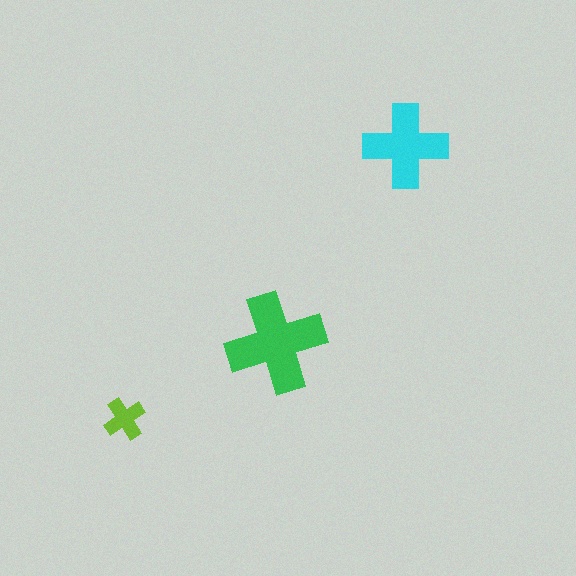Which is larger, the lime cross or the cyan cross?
The cyan one.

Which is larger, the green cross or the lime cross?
The green one.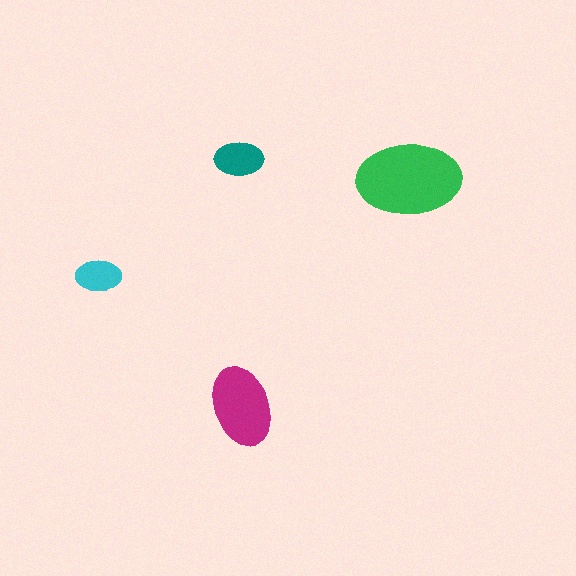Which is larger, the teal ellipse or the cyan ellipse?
The teal one.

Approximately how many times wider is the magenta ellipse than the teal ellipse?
About 1.5 times wider.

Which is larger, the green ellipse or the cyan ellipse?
The green one.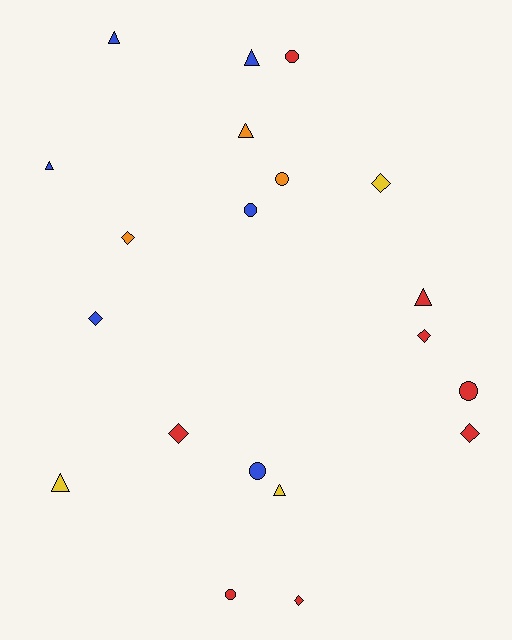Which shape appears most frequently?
Triangle, with 7 objects.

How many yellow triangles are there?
There are 2 yellow triangles.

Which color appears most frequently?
Red, with 8 objects.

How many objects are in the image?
There are 20 objects.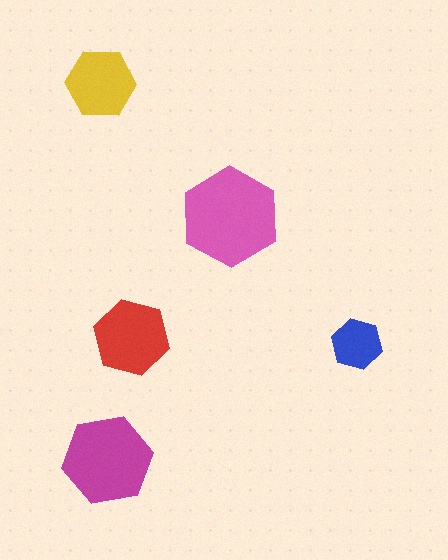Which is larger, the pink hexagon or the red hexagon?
The pink one.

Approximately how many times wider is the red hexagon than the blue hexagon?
About 1.5 times wider.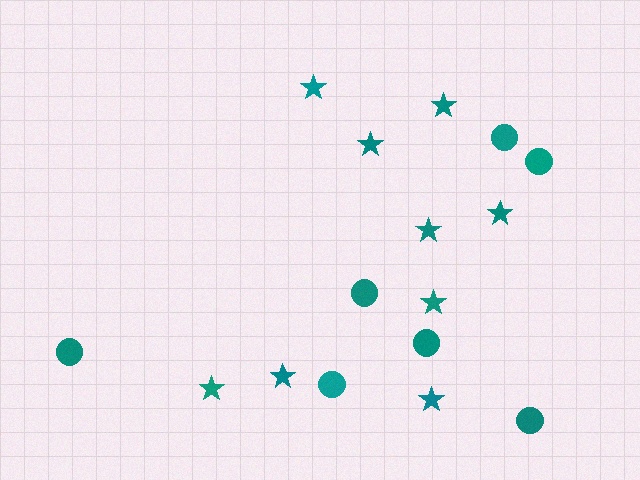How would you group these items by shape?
There are 2 groups: one group of stars (9) and one group of circles (7).